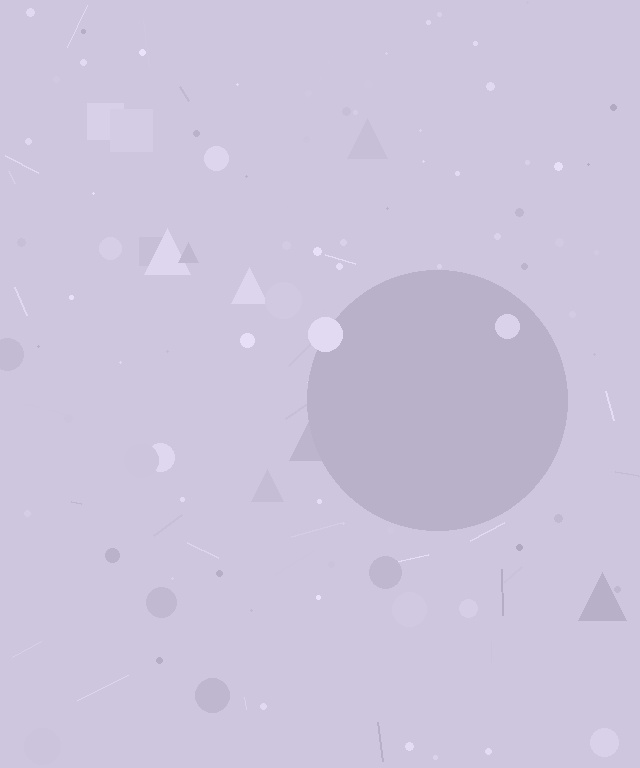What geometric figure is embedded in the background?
A circle is embedded in the background.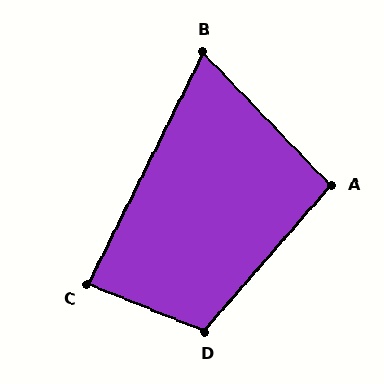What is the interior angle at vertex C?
Approximately 85 degrees (approximately right).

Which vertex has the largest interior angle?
D, at approximately 109 degrees.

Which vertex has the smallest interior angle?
B, at approximately 71 degrees.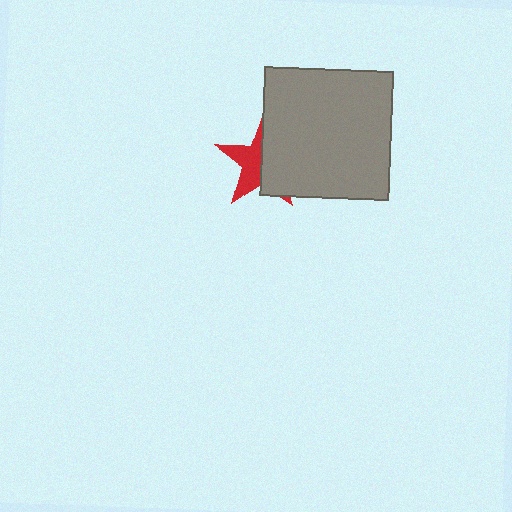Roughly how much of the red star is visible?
About half of it is visible (roughly 47%).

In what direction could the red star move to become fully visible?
The red star could move left. That would shift it out from behind the gray square entirely.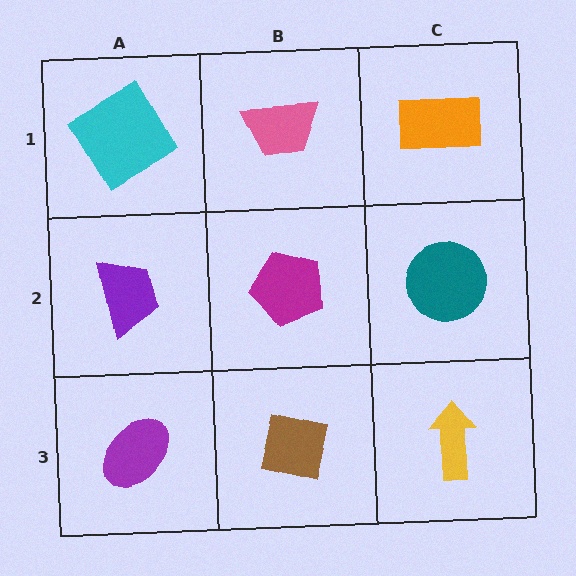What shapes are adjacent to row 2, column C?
An orange rectangle (row 1, column C), a yellow arrow (row 3, column C), a magenta pentagon (row 2, column B).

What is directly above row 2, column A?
A cyan diamond.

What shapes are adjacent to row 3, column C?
A teal circle (row 2, column C), a brown square (row 3, column B).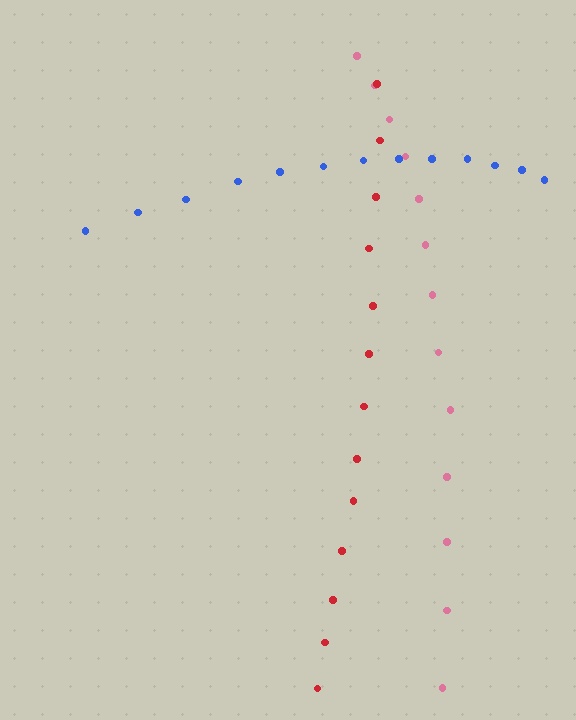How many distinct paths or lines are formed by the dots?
There are 3 distinct paths.